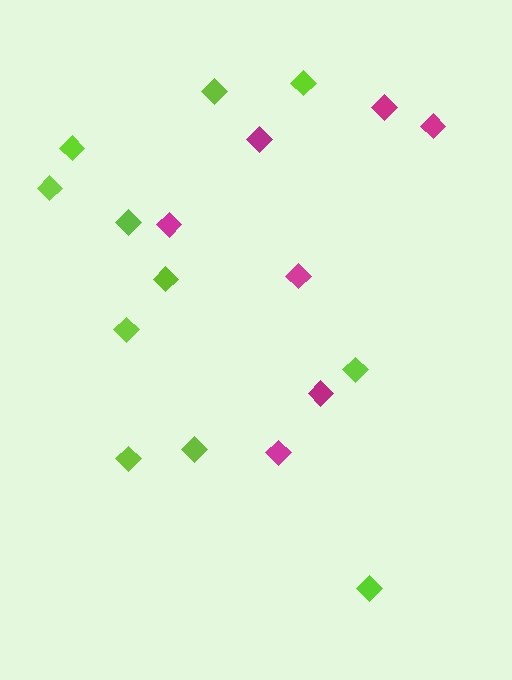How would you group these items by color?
There are 2 groups: one group of lime diamonds (11) and one group of magenta diamonds (7).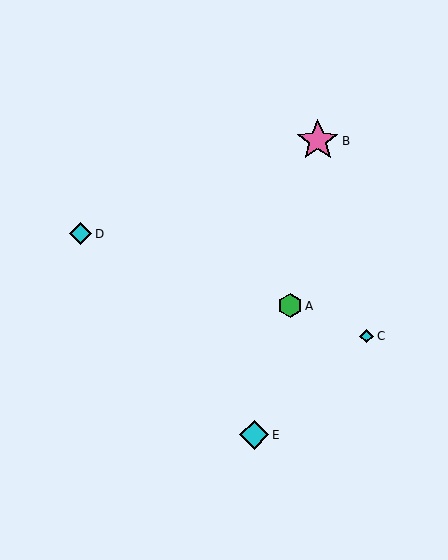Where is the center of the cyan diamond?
The center of the cyan diamond is at (254, 435).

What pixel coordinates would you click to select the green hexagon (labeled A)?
Click at (290, 306) to select the green hexagon A.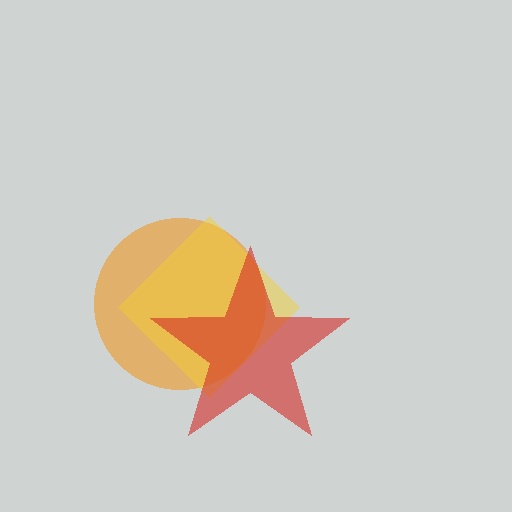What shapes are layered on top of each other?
The layered shapes are: an orange circle, a yellow diamond, a red star.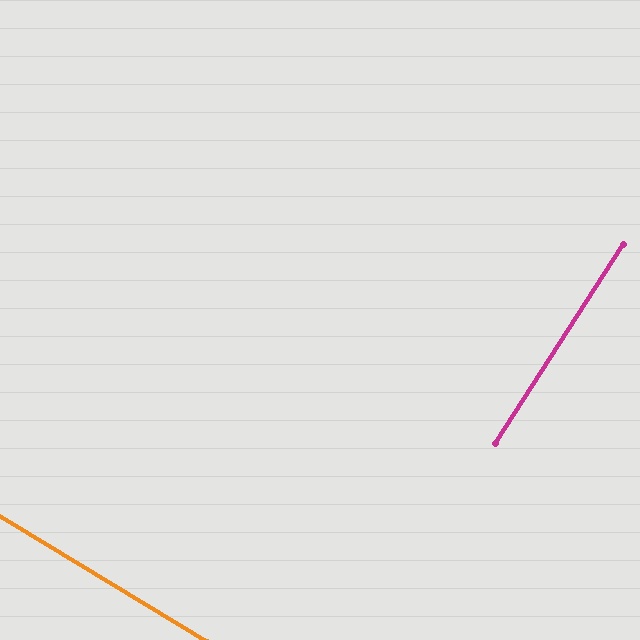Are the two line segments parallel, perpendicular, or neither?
Perpendicular — they meet at approximately 88°.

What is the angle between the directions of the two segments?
Approximately 88 degrees.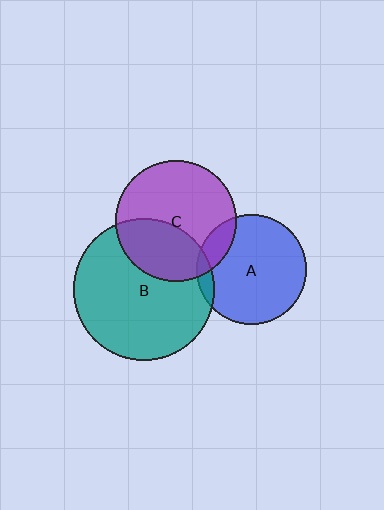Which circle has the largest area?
Circle B (teal).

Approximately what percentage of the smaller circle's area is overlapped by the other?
Approximately 35%.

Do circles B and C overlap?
Yes.